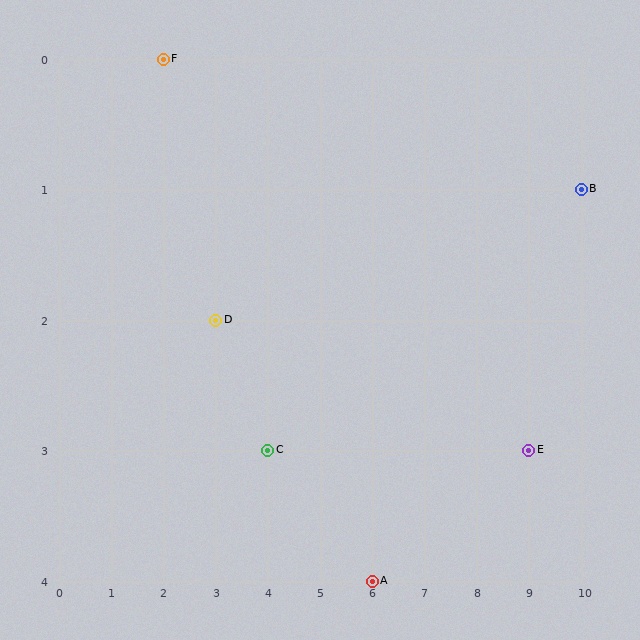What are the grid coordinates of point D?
Point D is at grid coordinates (3, 2).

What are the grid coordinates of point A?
Point A is at grid coordinates (6, 4).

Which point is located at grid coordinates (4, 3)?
Point C is at (4, 3).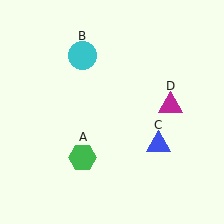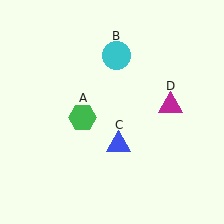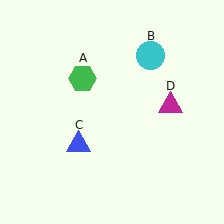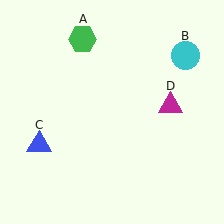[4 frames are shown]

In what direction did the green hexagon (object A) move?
The green hexagon (object A) moved up.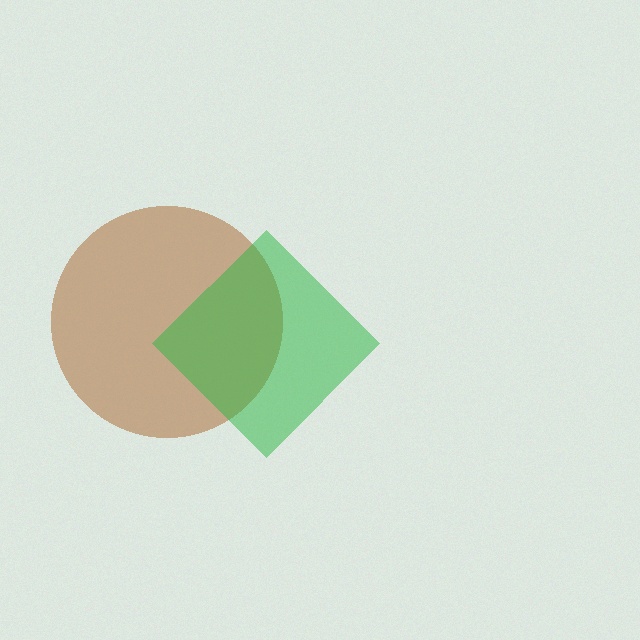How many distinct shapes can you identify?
There are 2 distinct shapes: a brown circle, a green diamond.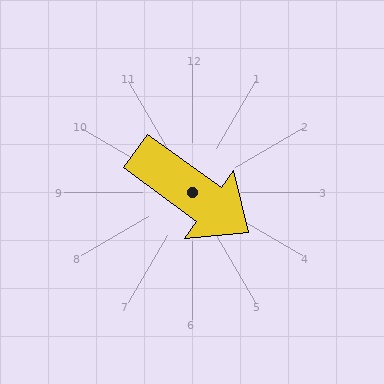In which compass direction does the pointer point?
Southeast.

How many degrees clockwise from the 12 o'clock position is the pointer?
Approximately 126 degrees.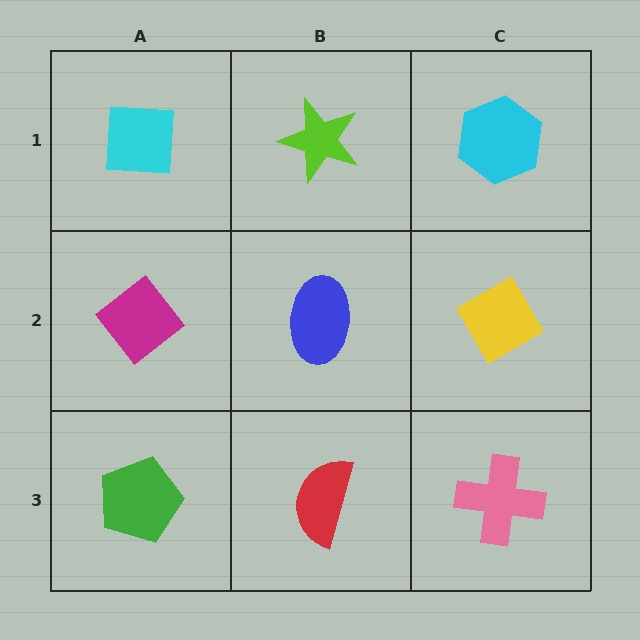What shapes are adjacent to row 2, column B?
A lime star (row 1, column B), a red semicircle (row 3, column B), a magenta diamond (row 2, column A), a yellow diamond (row 2, column C).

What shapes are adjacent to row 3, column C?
A yellow diamond (row 2, column C), a red semicircle (row 3, column B).